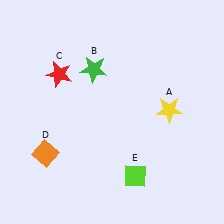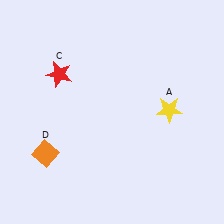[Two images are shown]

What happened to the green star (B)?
The green star (B) was removed in Image 2. It was in the top-left area of Image 1.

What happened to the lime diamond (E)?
The lime diamond (E) was removed in Image 2. It was in the bottom-right area of Image 1.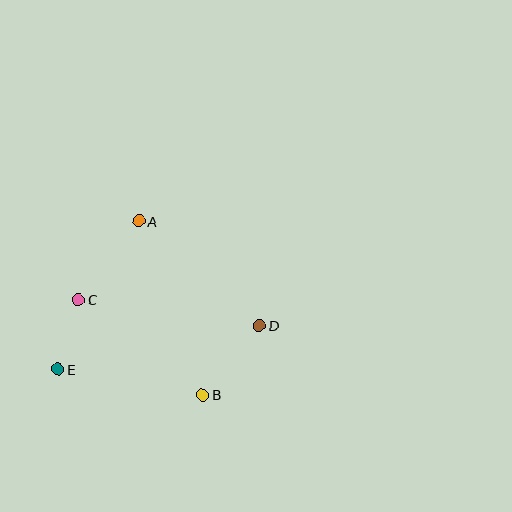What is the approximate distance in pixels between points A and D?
The distance between A and D is approximately 160 pixels.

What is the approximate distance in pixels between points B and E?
The distance between B and E is approximately 147 pixels.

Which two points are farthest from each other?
Points D and E are farthest from each other.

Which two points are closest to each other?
Points C and E are closest to each other.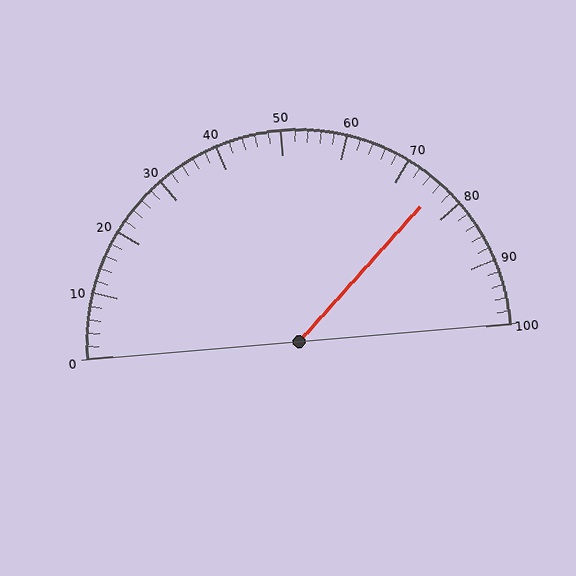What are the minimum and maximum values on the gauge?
The gauge ranges from 0 to 100.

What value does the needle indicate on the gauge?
The needle indicates approximately 76.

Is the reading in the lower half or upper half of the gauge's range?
The reading is in the upper half of the range (0 to 100).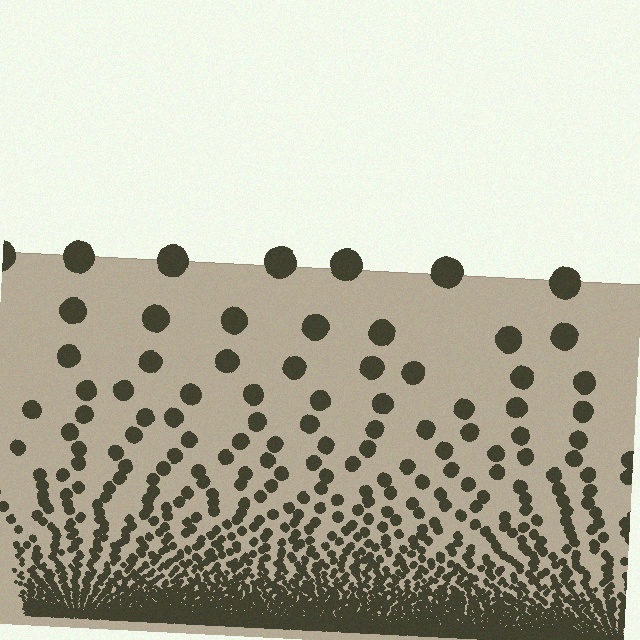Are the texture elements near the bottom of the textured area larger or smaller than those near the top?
Smaller. The gradient is inverted — elements near the bottom are smaller and denser.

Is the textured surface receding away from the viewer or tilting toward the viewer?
The surface appears to tilt toward the viewer. Texture elements get larger and sparser toward the top.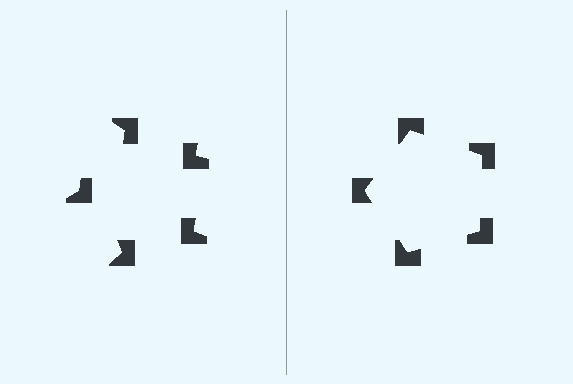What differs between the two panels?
The notched squares are positioned identically on both sides; only the wedge orientations differ. On the right they align to a pentagon; on the left they are misaligned.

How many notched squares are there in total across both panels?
10 — 5 on each side.